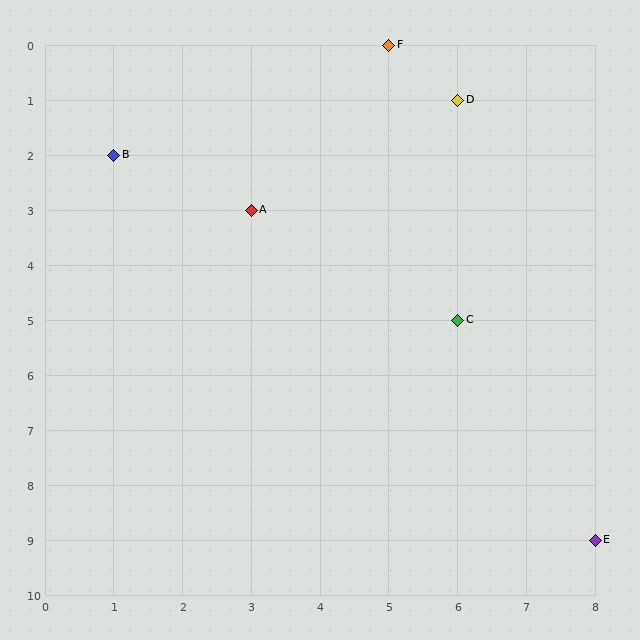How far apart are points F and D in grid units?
Points F and D are 1 column and 1 row apart (about 1.4 grid units diagonally).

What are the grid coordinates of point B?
Point B is at grid coordinates (1, 2).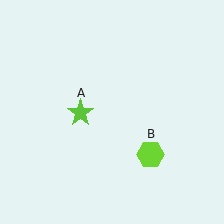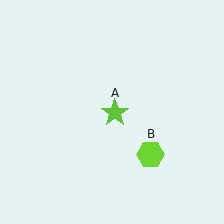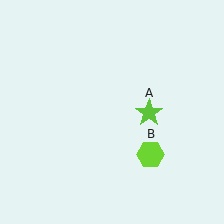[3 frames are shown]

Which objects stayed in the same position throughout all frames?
Lime hexagon (object B) remained stationary.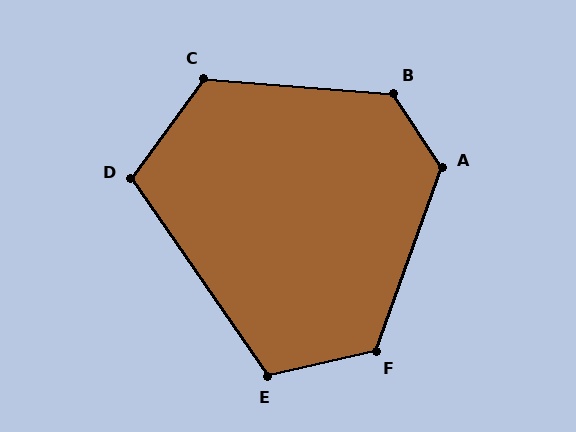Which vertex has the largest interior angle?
B, at approximately 128 degrees.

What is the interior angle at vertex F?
Approximately 123 degrees (obtuse).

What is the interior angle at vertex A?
Approximately 127 degrees (obtuse).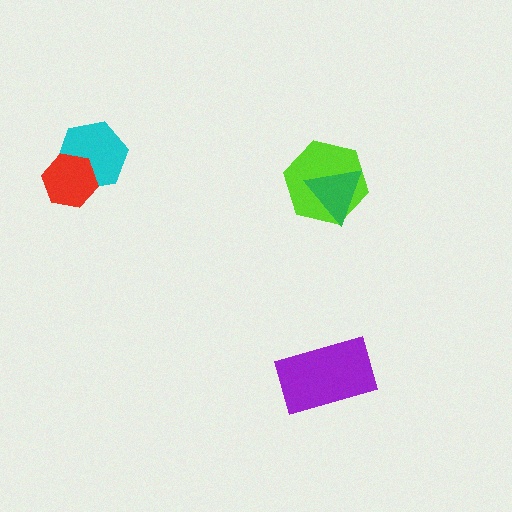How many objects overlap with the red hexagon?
1 object overlaps with the red hexagon.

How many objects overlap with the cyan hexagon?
1 object overlaps with the cyan hexagon.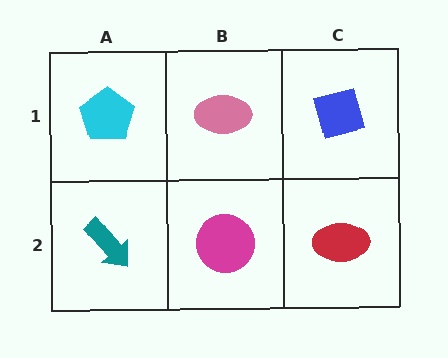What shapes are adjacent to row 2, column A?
A cyan pentagon (row 1, column A), a magenta circle (row 2, column B).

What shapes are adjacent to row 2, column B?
A pink ellipse (row 1, column B), a teal arrow (row 2, column A), a red ellipse (row 2, column C).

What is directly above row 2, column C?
A blue square.